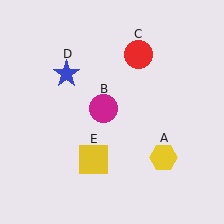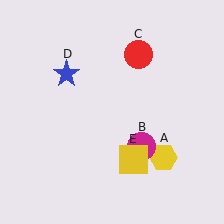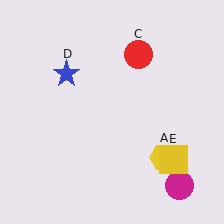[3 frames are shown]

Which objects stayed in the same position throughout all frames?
Yellow hexagon (object A) and red circle (object C) and blue star (object D) remained stationary.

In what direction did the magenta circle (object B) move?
The magenta circle (object B) moved down and to the right.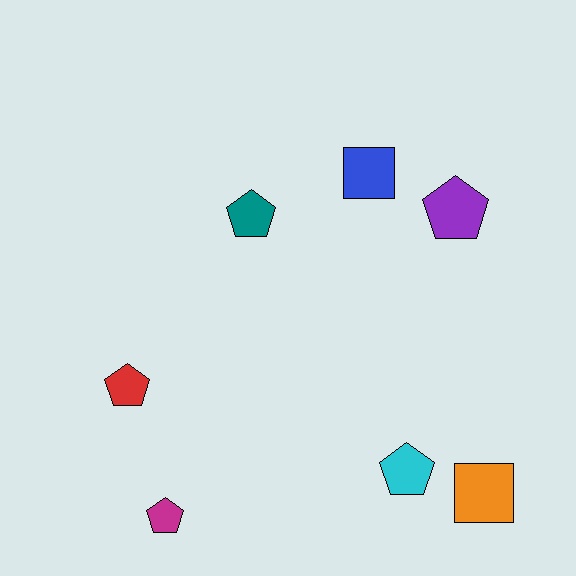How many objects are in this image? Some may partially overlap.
There are 7 objects.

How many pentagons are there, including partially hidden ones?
There are 5 pentagons.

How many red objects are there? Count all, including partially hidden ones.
There is 1 red object.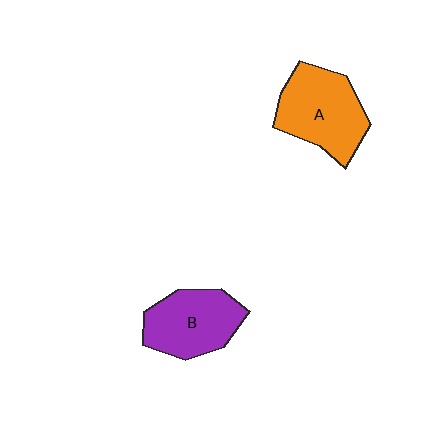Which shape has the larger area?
Shape A (orange).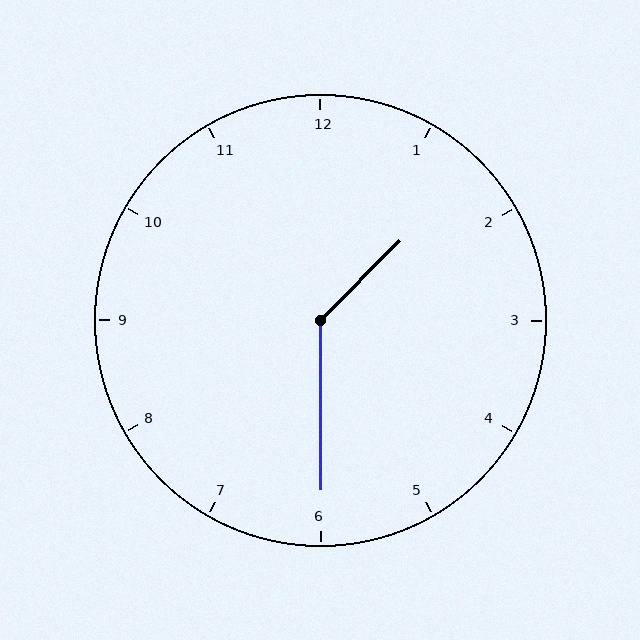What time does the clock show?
1:30.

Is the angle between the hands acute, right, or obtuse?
It is obtuse.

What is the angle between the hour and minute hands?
Approximately 135 degrees.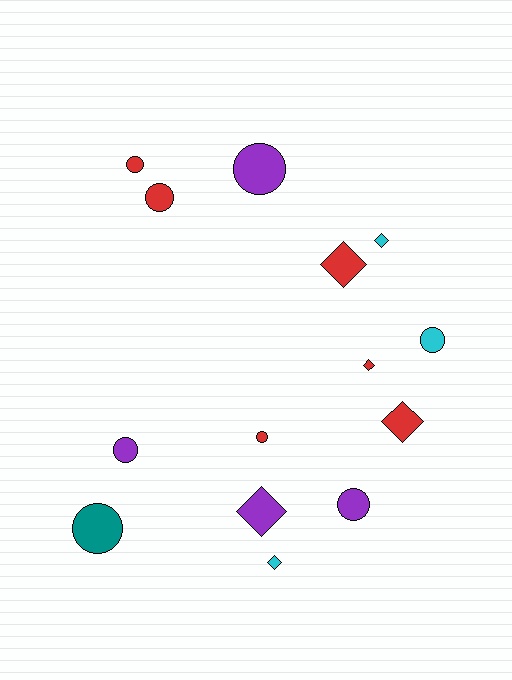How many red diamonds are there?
There are 3 red diamonds.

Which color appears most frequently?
Red, with 6 objects.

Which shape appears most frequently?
Circle, with 8 objects.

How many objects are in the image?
There are 14 objects.